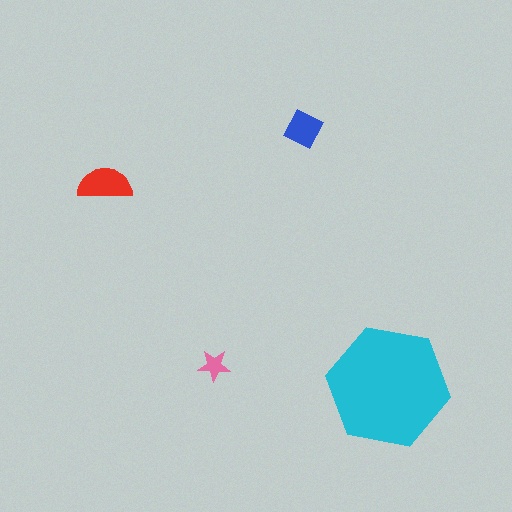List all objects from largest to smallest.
The cyan hexagon, the red semicircle, the blue square, the pink star.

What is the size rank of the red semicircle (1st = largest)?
2nd.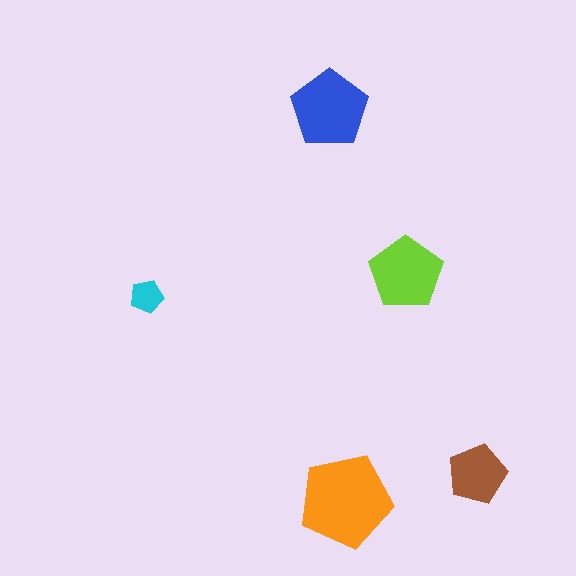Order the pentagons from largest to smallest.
the orange one, the blue one, the lime one, the brown one, the cyan one.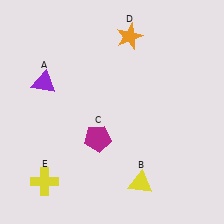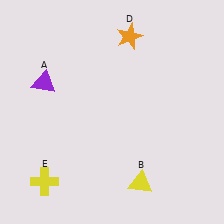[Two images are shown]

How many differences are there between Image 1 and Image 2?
There is 1 difference between the two images.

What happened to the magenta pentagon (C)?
The magenta pentagon (C) was removed in Image 2. It was in the bottom-left area of Image 1.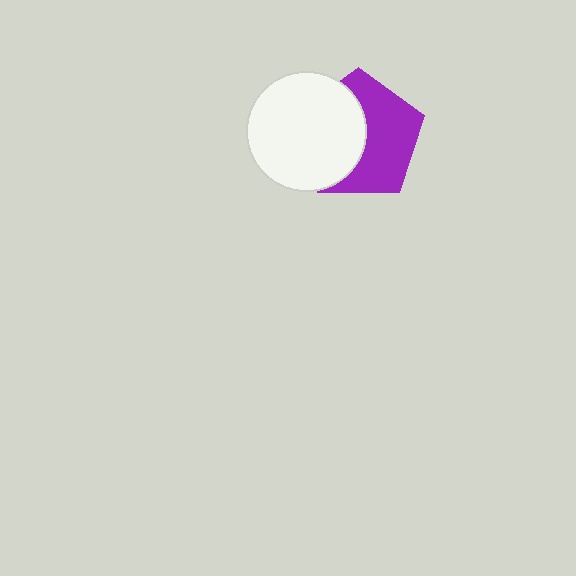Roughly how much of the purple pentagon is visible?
About half of it is visible (roughly 54%).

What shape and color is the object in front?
The object in front is a white circle.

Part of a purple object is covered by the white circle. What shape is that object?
It is a pentagon.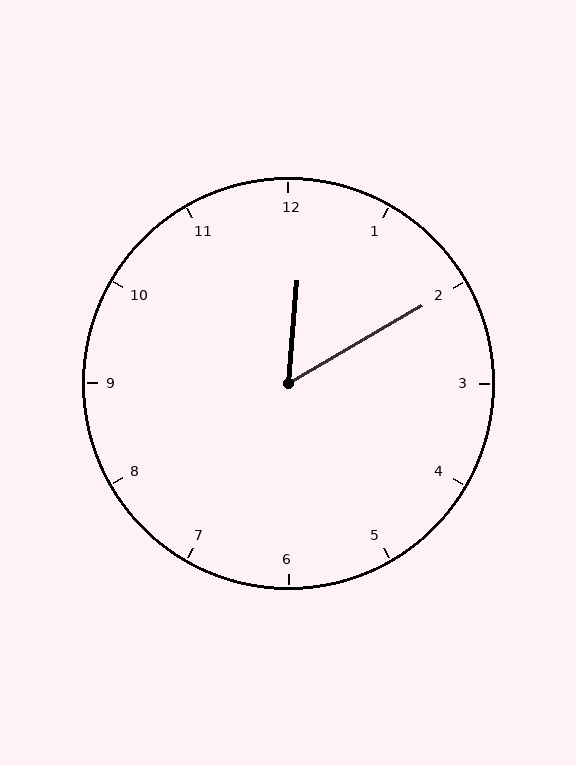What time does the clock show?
12:10.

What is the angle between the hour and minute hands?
Approximately 55 degrees.